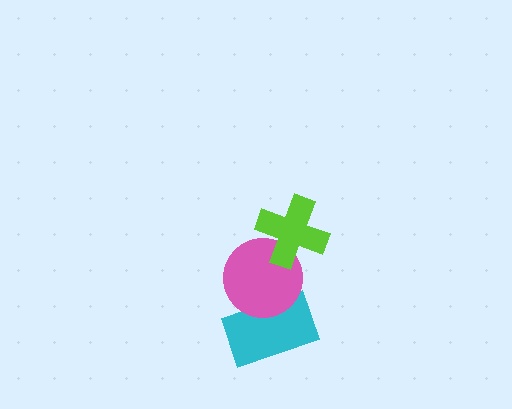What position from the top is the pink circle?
The pink circle is 2nd from the top.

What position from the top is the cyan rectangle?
The cyan rectangle is 3rd from the top.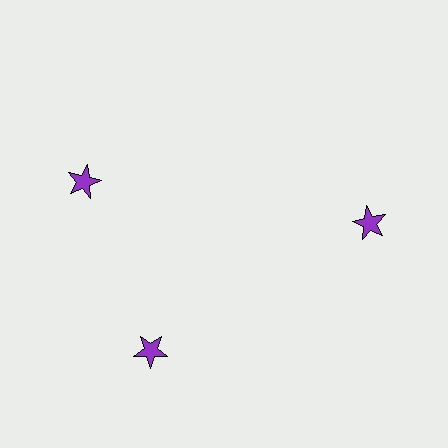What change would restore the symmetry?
The symmetry would be restored by rotating it back into even spacing with its neighbors so that all 3 stars sit at equal angles and equal distance from the center.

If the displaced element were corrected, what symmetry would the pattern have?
It would have 3-fold rotational symmetry — the pattern would map onto itself every 120 degrees.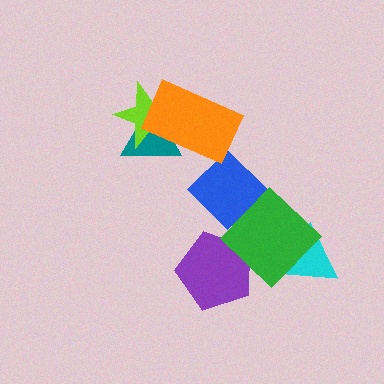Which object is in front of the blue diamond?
The green diamond is in front of the blue diamond.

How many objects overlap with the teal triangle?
2 objects overlap with the teal triangle.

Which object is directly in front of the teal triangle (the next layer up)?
The lime star is directly in front of the teal triangle.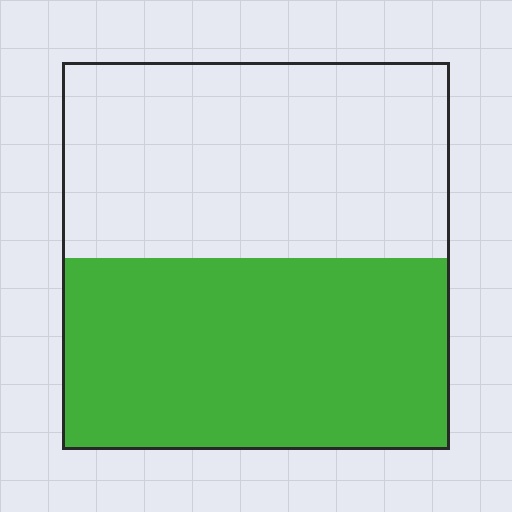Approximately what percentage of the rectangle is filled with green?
Approximately 50%.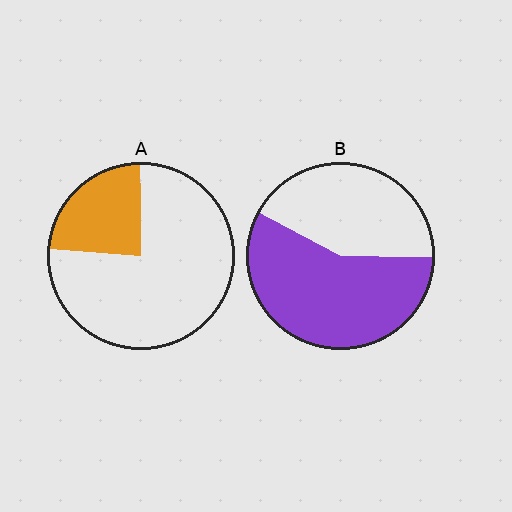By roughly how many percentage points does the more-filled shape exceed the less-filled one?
By roughly 35 percentage points (B over A).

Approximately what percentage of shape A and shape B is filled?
A is approximately 25% and B is approximately 60%.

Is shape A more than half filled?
No.